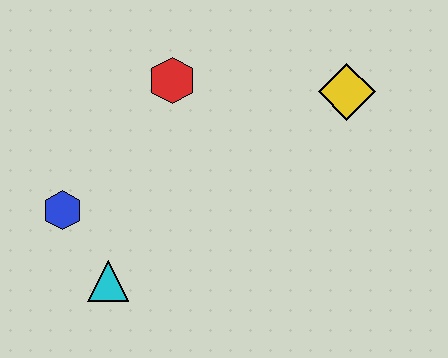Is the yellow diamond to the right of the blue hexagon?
Yes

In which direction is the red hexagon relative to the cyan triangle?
The red hexagon is above the cyan triangle.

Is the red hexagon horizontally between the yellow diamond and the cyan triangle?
Yes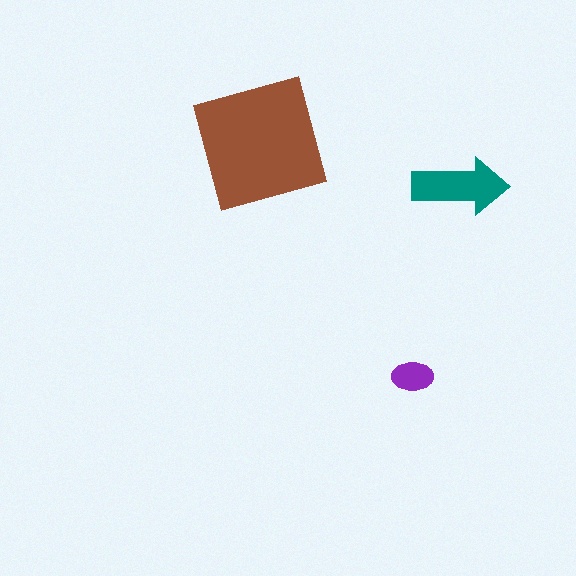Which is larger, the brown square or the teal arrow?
The brown square.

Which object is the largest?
The brown square.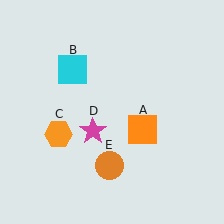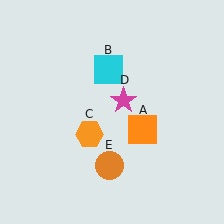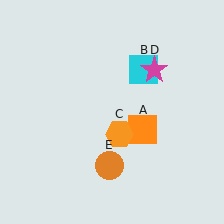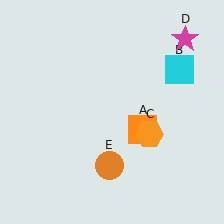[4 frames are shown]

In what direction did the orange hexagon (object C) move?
The orange hexagon (object C) moved right.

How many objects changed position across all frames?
3 objects changed position: cyan square (object B), orange hexagon (object C), magenta star (object D).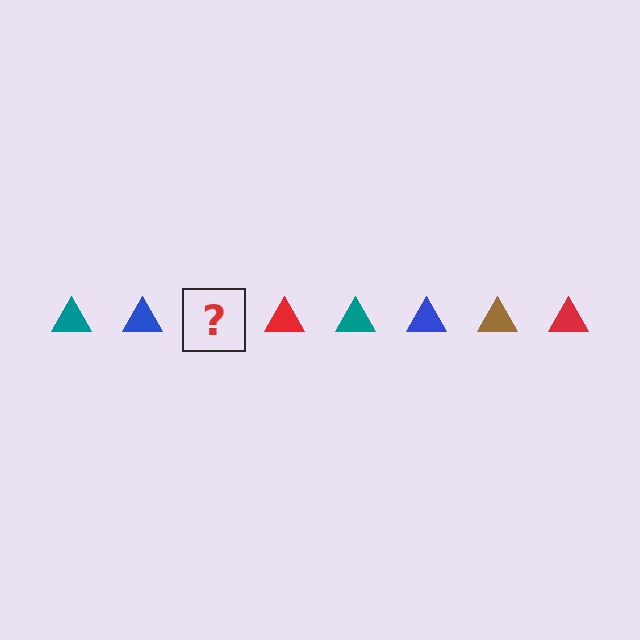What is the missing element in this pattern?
The missing element is a brown triangle.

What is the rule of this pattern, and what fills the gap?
The rule is that the pattern cycles through teal, blue, brown, red triangles. The gap should be filled with a brown triangle.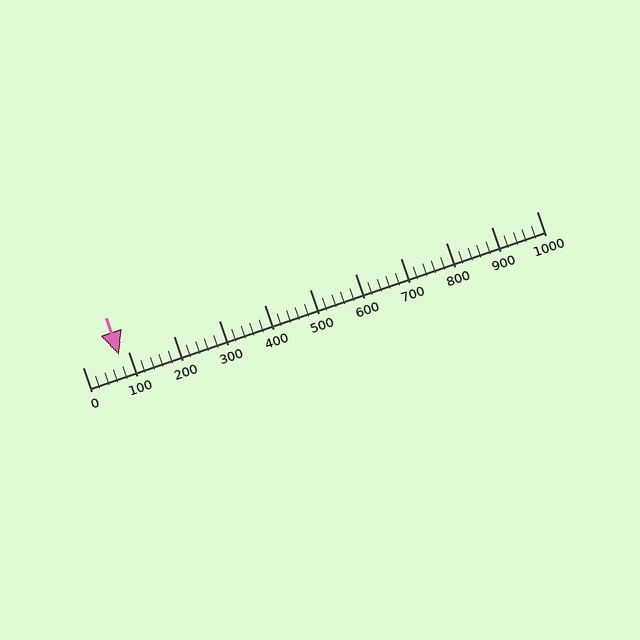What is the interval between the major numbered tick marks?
The major tick marks are spaced 100 units apart.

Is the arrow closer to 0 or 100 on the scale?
The arrow is closer to 100.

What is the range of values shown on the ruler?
The ruler shows values from 0 to 1000.